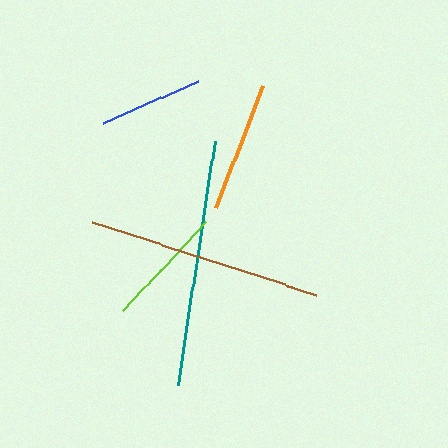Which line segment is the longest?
The teal line is the longest at approximately 247 pixels.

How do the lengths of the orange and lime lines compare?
The orange and lime lines are approximately the same length.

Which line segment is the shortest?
The blue line is the shortest at approximately 104 pixels.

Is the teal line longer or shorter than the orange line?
The teal line is longer than the orange line.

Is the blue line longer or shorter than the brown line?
The brown line is longer than the blue line.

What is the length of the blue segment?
The blue segment is approximately 104 pixels long.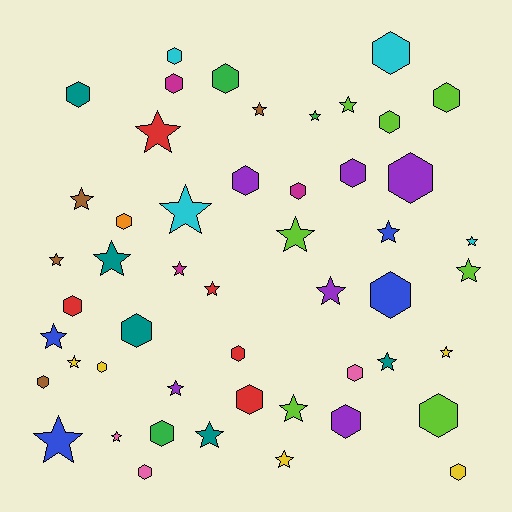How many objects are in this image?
There are 50 objects.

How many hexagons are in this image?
There are 25 hexagons.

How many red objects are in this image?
There are 5 red objects.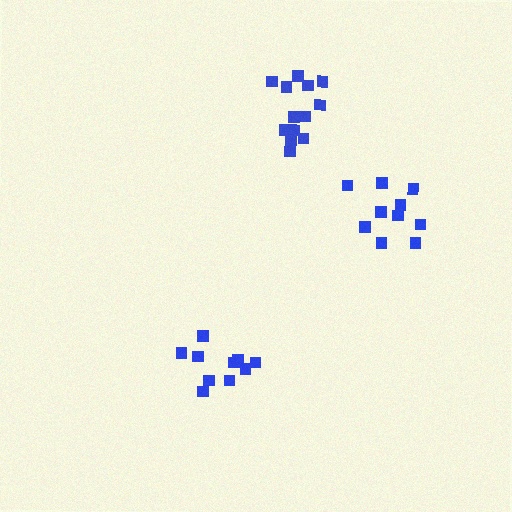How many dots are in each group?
Group 1: 14 dots, Group 2: 10 dots, Group 3: 10 dots (34 total).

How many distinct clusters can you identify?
There are 3 distinct clusters.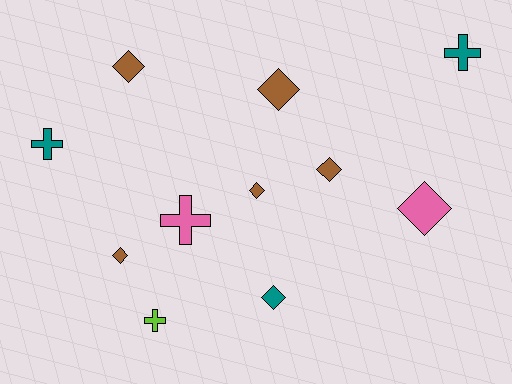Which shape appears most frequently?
Diamond, with 7 objects.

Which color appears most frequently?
Brown, with 5 objects.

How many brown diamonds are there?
There are 5 brown diamonds.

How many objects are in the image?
There are 11 objects.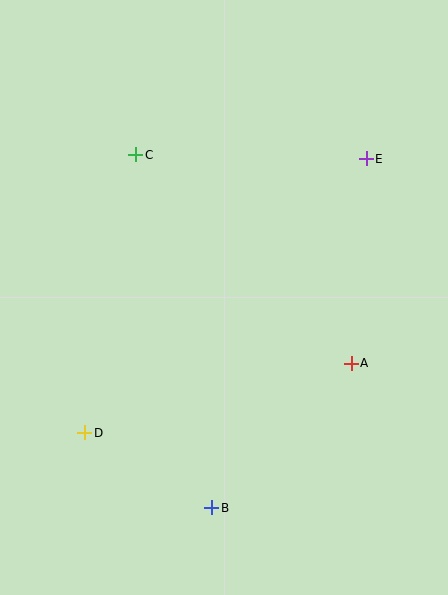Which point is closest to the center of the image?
Point A at (351, 363) is closest to the center.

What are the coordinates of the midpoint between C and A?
The midpoint between C and A is at (244, 259).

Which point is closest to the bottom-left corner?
Point D is closest to the bottom-left corner.